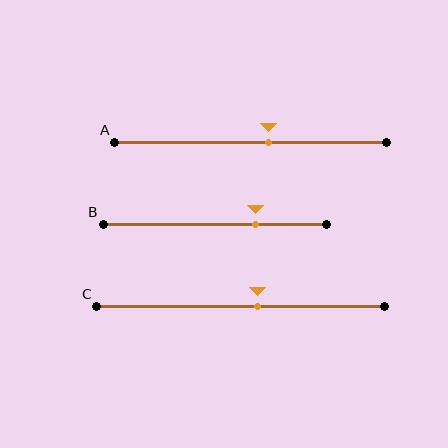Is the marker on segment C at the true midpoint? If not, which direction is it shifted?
No, the marker on segment C is shifted to the right by about 6% of the segment length.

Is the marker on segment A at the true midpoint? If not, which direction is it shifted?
No, the marker on segment A is shifted to the right by about 6% of the segment length.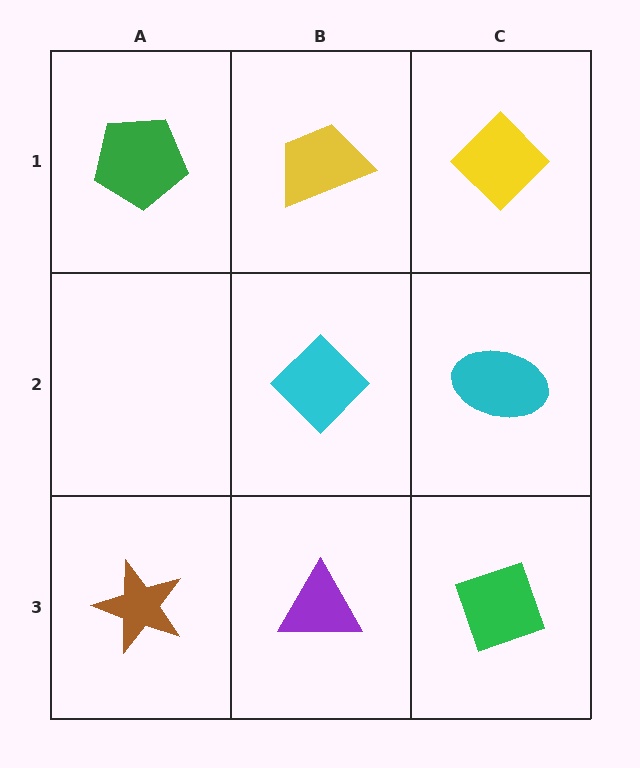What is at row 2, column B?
A cyan diamond.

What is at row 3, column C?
A green diamond.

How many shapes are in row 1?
3 shapes.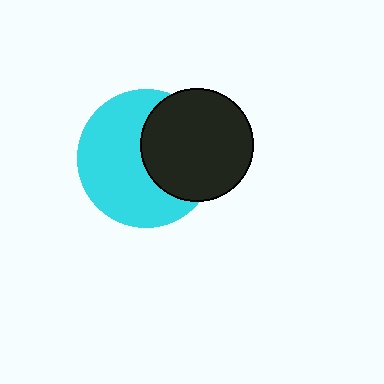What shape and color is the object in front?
The object in front is a black circle.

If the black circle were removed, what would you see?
You would see the complete cyan circle.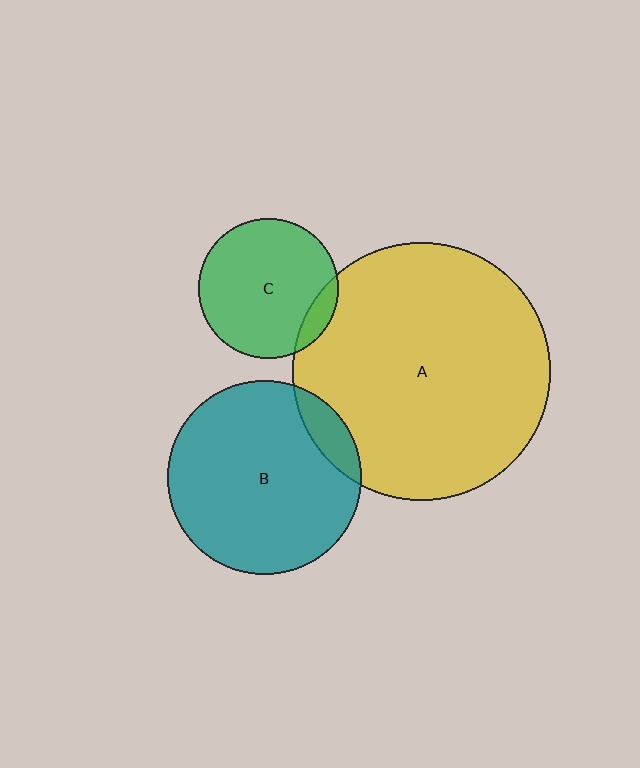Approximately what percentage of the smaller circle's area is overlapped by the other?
Approximately 10%.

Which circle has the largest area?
Circle A (yellow).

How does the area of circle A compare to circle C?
Approximately 3.4 times.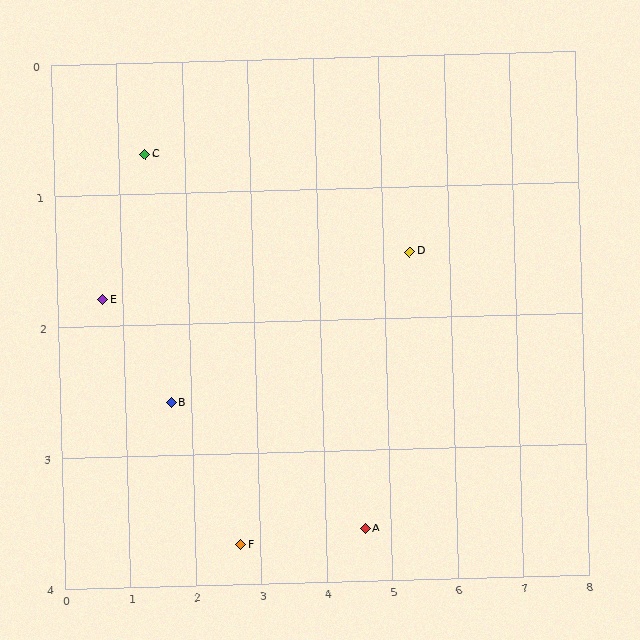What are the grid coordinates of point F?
Point F is at approximately (2.7, 3.7).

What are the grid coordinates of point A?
Point A is at approximately (4.6, 3.6).